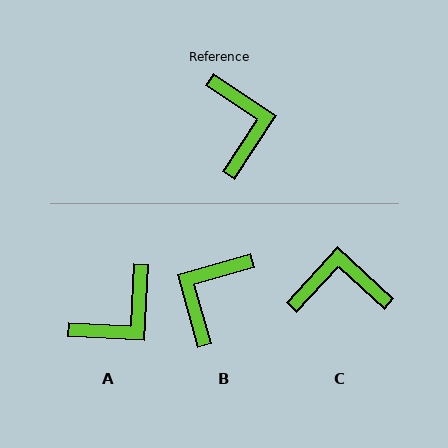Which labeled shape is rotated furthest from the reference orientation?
B, about 139 degrees away.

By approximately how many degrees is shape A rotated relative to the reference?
Approximately 60 degrees clockwise.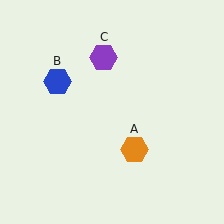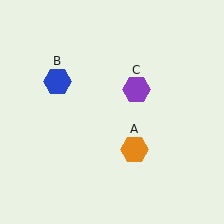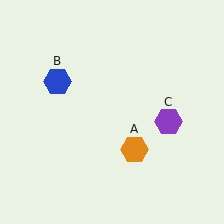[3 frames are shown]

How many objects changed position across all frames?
1 object changed position: purple hexagon (object C).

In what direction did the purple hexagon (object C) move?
The purple hexagon (object C) moved down and to the right.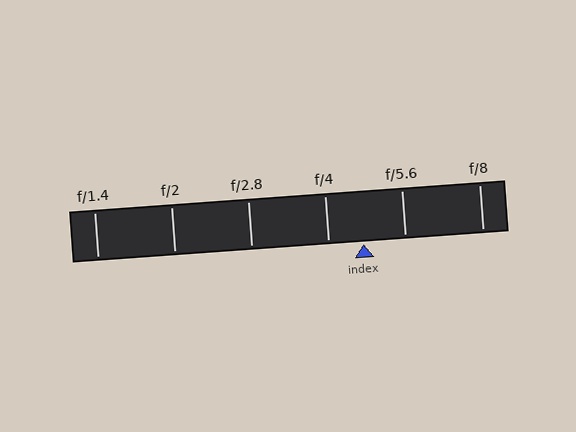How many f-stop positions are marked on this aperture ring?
There are 6 f-stop positions marked.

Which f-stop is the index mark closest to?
The index mark is closest to f/4.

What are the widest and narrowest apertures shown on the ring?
The widest aperture shown is f/1.4 and the narrowest is f/8.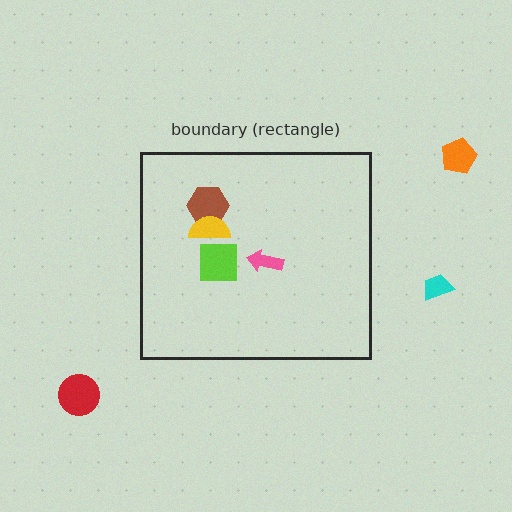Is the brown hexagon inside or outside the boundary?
Inside.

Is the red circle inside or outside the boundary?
Outside.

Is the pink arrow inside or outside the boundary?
Inside.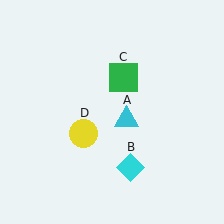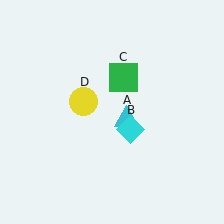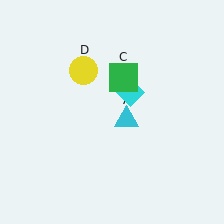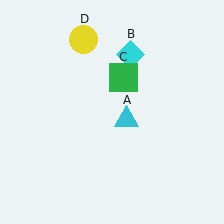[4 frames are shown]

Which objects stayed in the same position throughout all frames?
Cyan triangle (object A) and green square (object C) remained stationary.